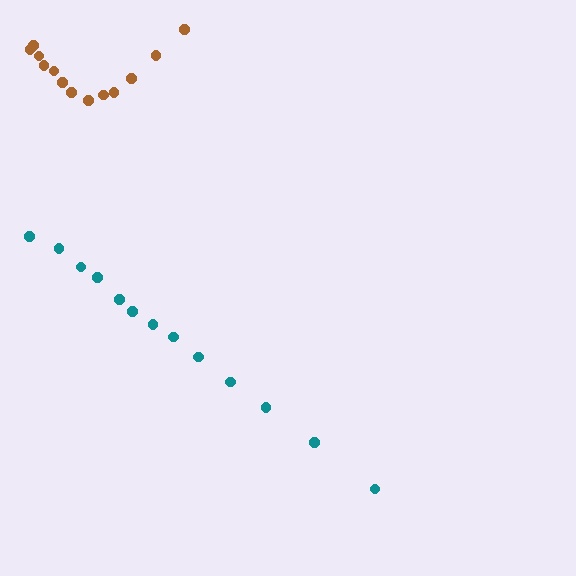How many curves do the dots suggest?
There are 2 distinct paths.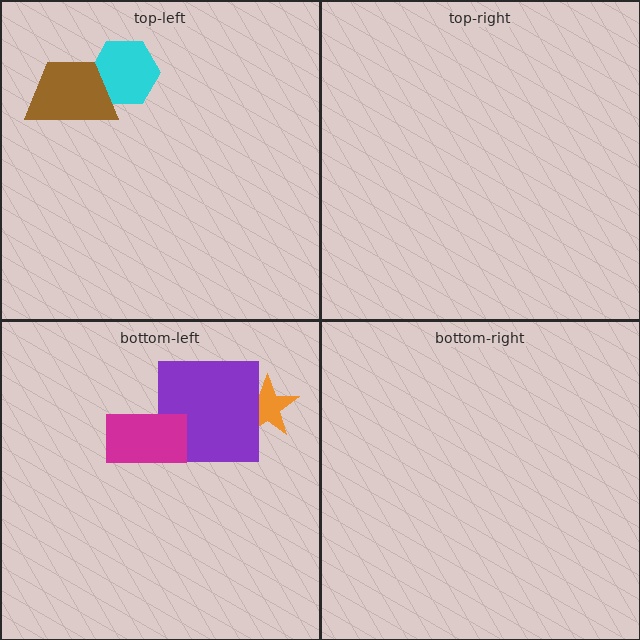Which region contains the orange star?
The bottom-left region.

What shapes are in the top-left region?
The cyan hexagon, the brown trapezoid.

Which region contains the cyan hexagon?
The top-left region.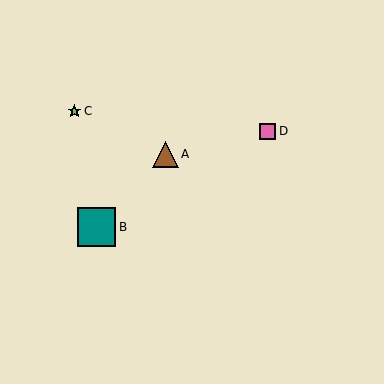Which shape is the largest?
The teal square (labeled B) is the largest.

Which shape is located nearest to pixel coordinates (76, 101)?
The lime star (labeled C) at (74, 111) is nearest to that location.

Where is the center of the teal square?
The center of the teal square is at (96, 227).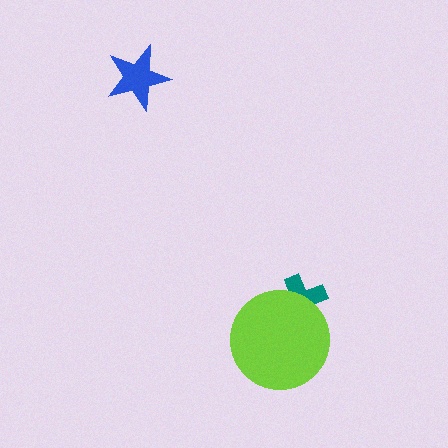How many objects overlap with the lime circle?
1 object overlaps with the lime circle.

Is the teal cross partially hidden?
Yes, it is partially covered by another shape.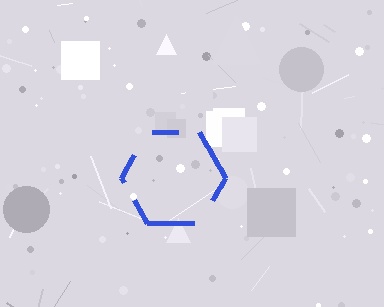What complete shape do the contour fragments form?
The contour fragments form a hexagon.